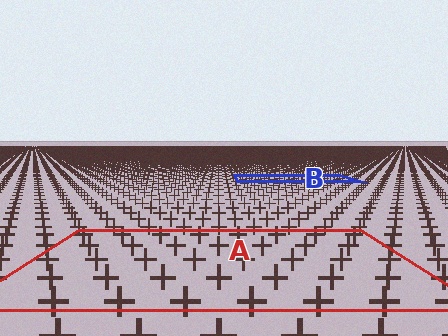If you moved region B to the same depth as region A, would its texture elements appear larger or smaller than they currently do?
They would appear larger. At a closer depth, the same texture elements are projected at a bigger on-screen size.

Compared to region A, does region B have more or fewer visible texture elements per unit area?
Region B has more texture elements per unit area — they are packed more densely because it is farther away.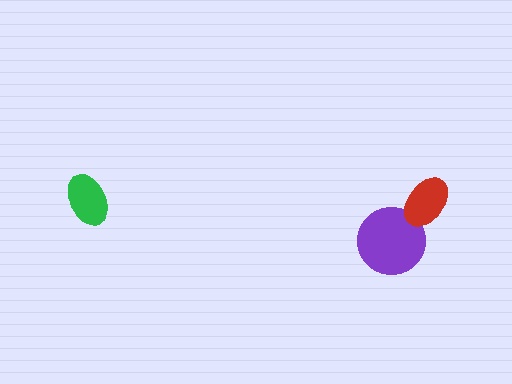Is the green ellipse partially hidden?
No, no other shape covers it.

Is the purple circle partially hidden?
Yes, it is partially covered by another shape.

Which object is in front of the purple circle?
The red ellipse is in front of the purple circle.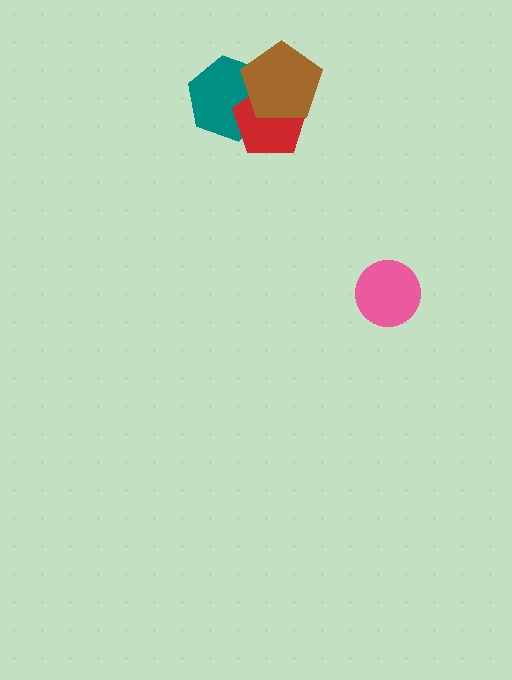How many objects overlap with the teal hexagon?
2 objects overlap with the teal hexagon.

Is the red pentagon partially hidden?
Yes, it is partially covered by another shape.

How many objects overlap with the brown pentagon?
2 objects overlap with the brown pentagon.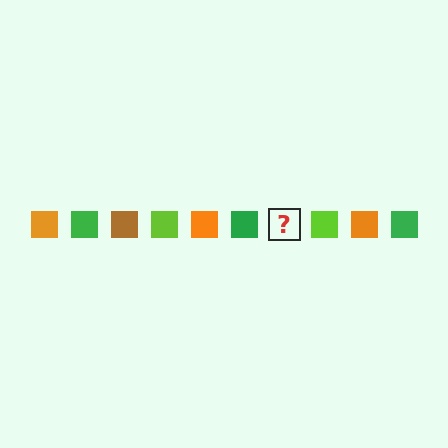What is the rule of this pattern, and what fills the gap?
The rule is that the pattern cycles through orange, green, brown, lime squares. The gap should be filled with a brown square.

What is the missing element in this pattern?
The missing element is a brown square.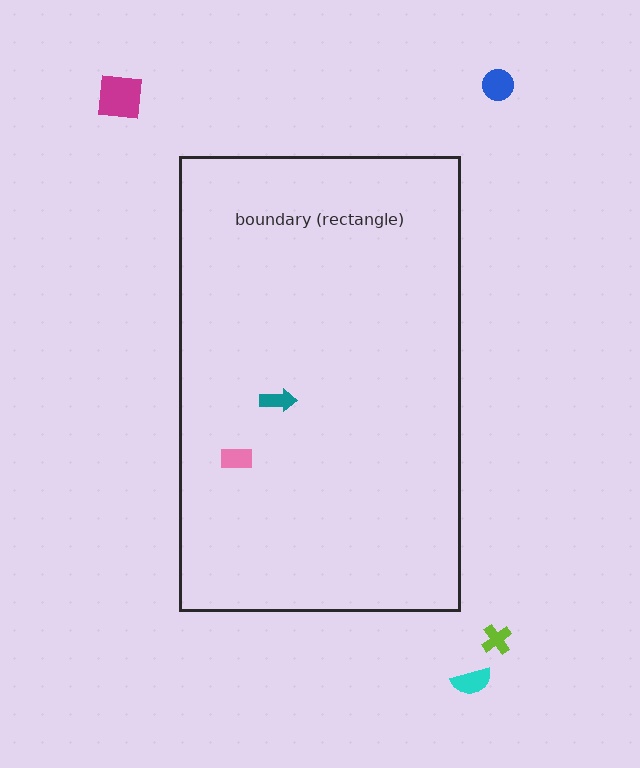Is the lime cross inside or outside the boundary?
Outside.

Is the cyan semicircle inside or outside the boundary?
Outside.